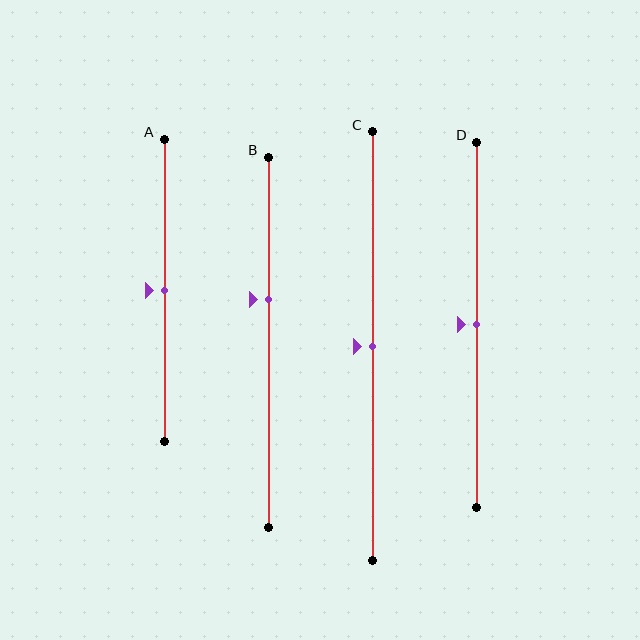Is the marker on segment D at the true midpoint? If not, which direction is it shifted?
Yes, the marker on segment D is at the true midpoint.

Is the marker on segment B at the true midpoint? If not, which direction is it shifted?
No, the marker on segment B is shifted upward by about 12% of the segment length.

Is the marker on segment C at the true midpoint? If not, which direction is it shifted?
Yes, the marker on segment C is at the true midpoint.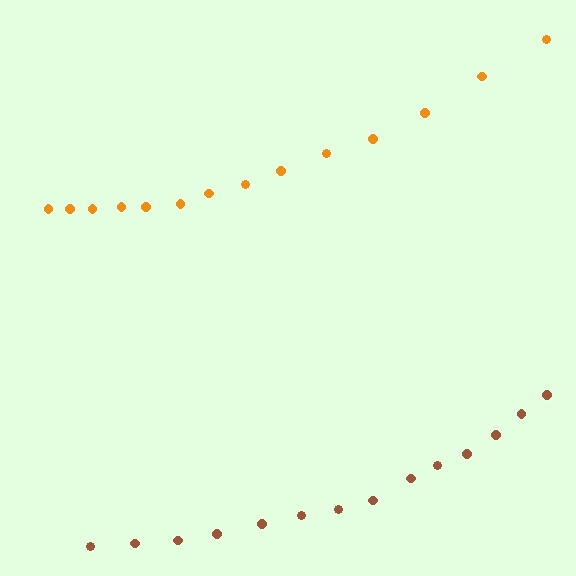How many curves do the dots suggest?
There are 2 distinct paths.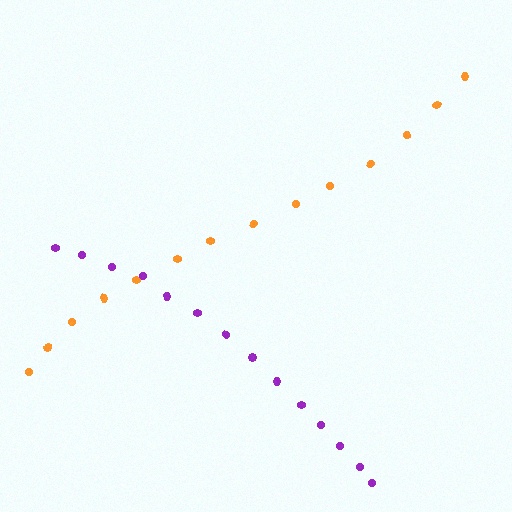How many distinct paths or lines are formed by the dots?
There are 2 distinct paths.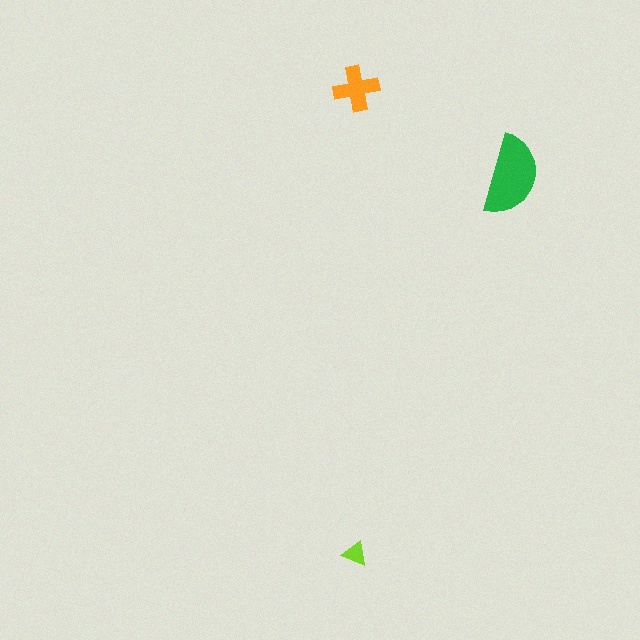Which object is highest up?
The orange cross is topmost.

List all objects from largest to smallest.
The green semicircle, the orange cross, the lime triangle.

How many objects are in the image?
There are 3 objects in the image.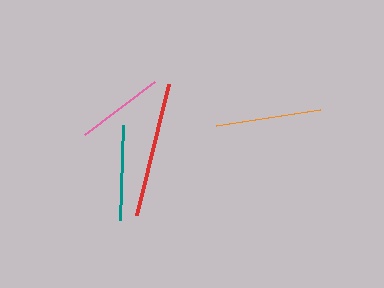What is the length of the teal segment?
The teal segment is approximately 95 pixels long.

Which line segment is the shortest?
The pink line is the shortest at approximately 88 pixels.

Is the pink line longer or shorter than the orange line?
The orange line is longer than the pink line.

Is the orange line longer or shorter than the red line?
The red line is longer than the orange line.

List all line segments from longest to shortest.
From longest to shortest: red, orange, teal, pink.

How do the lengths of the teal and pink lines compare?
The teal and pink lines are approximately the same length.